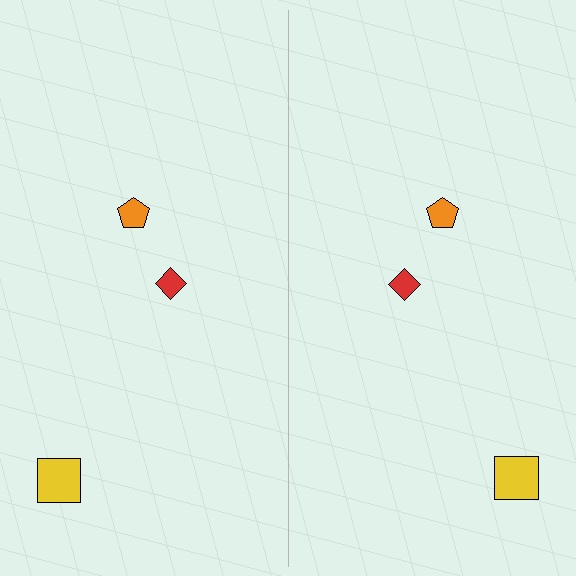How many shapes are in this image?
There are 6 shapes in this image.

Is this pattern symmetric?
Yes, this pattern has bilateral (reflection) symmetry.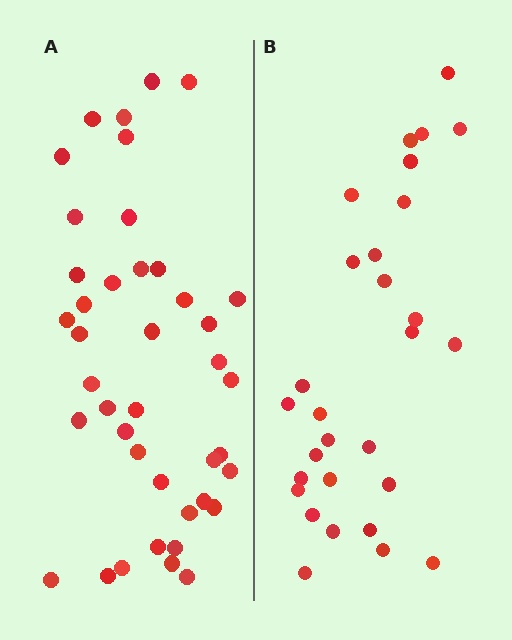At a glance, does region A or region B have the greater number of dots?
Region A (the left region) has more dots.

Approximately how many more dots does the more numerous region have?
Region A has roughly 12 or so more dots than region B.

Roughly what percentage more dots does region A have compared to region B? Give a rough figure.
About 40% more.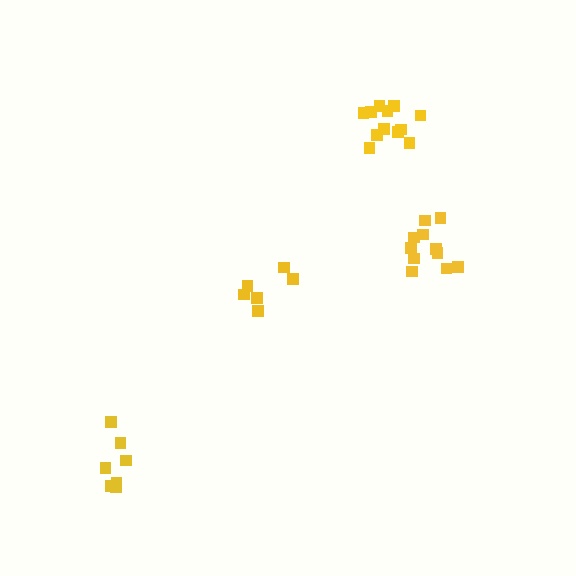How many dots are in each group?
Group 1: 7 dots, Group 2: 6 dots, Group 3: 11 dots, Group 4: 12 dots (36 total).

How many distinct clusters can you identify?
There are 4 distinct clusters.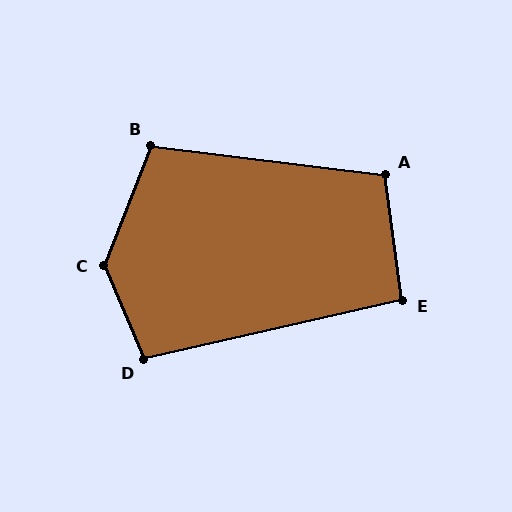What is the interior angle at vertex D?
Approximately 100 degrees (obtuse).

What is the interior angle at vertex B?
Approximately 104 degrees (obtuse).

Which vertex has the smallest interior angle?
E, at approximately 95 degrees.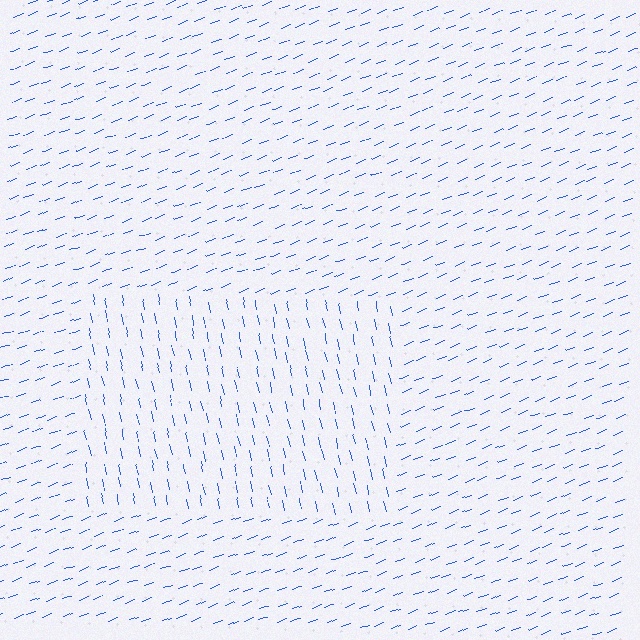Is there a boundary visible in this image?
Yes, there is a texture boundary formed by a change in line orientation.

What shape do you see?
I see a rectangle.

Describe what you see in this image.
The image is filled with small blue line segments. A rectangle region in the image has lines oriented differently from the surrounding lines, creating a visible texture boundary.